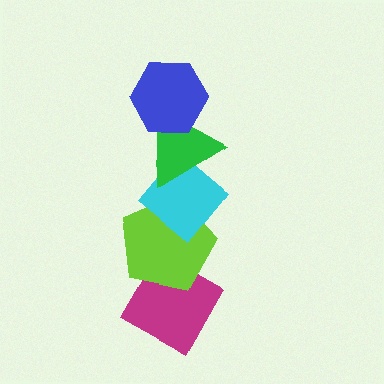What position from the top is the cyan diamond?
The cyan diamond is 3rd from the top.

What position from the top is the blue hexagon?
The blue hexagon is 1st from the top.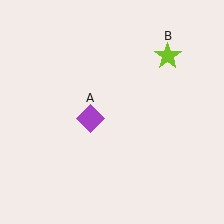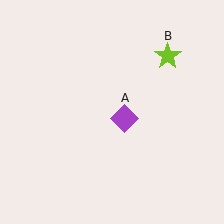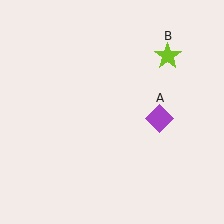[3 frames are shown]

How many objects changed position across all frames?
1 object changed position: purple diamond (object A).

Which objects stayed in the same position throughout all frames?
Lime star (object B) remained stationary.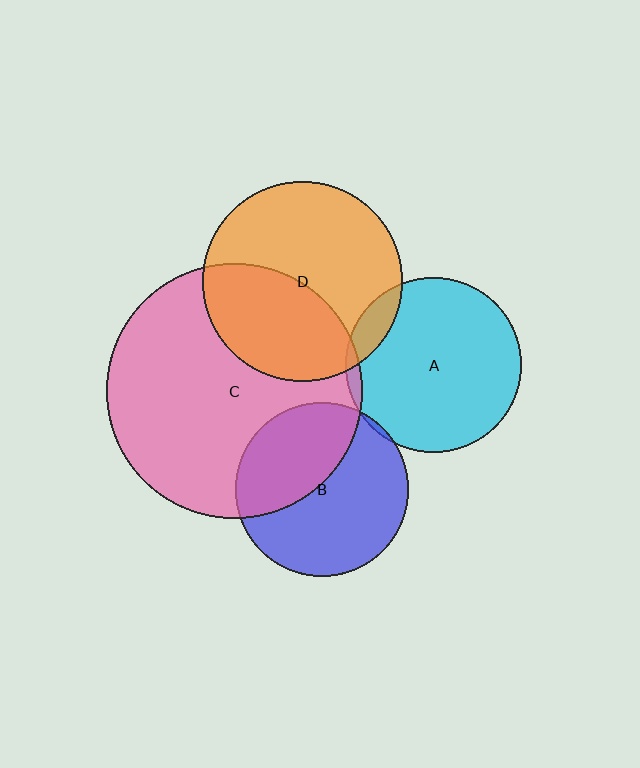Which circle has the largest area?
Circle C (pink).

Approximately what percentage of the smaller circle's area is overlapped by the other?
Approximately 5%.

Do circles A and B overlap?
Yes.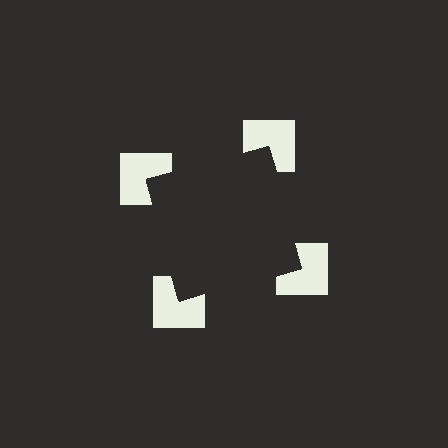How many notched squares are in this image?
There are 4 — one at each vertex of the illusory square.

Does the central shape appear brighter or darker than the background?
It typically appears slightly darker than the background, even though no actual brightness change is drawn.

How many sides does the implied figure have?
4 sides.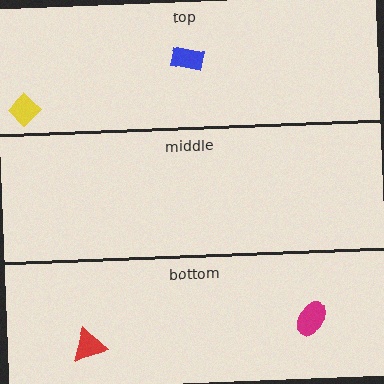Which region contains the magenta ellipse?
The bottom region.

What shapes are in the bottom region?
The magenta ellipse, the red triangle.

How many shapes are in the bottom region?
2.